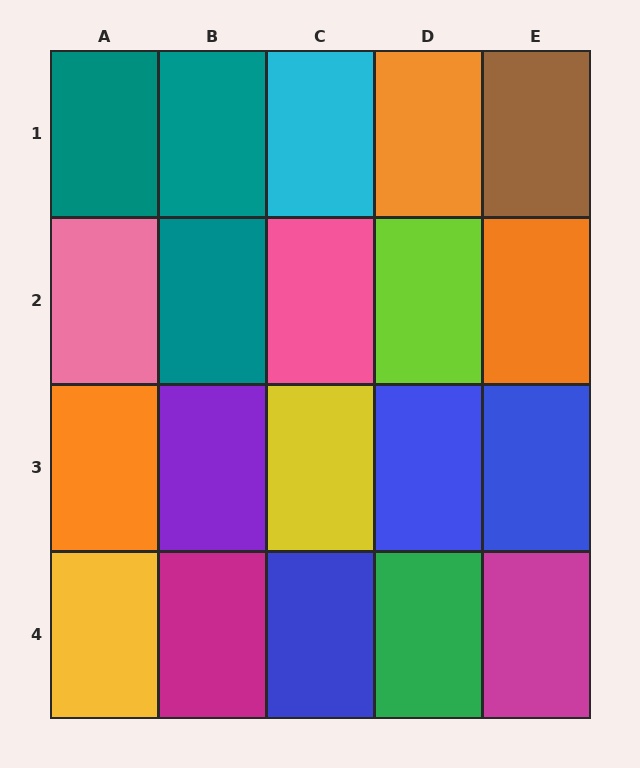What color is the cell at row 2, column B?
Teal.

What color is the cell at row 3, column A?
Orange.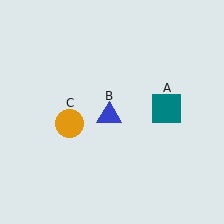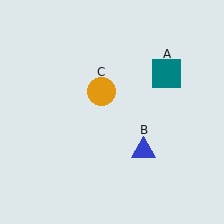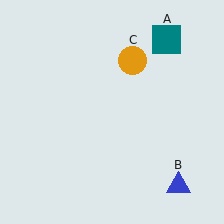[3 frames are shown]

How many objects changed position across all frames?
3 objects changed position: teal square (object A), blue triangle (object B), orange circle (object C).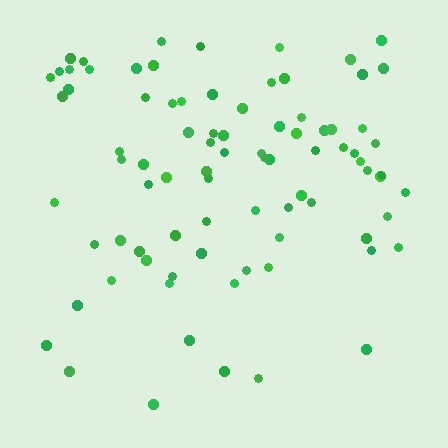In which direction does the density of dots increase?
From bottom to top, with the top side densest.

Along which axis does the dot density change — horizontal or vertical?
Vertical.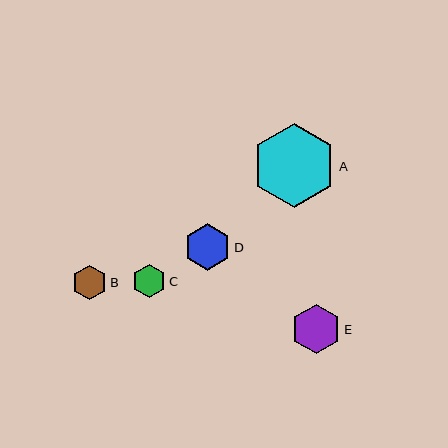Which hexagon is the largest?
Hexagon A is the largest with a size of approximately 84 pixels.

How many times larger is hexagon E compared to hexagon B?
Hexagon E is approximately 1.5 times the size of hexagon B.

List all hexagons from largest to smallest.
From largest to smallest: A, E, D, B, C.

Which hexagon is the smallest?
Hexagon C is the smallest with a size of approximately 33 pixels.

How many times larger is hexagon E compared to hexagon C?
Hexagon E is approximately 1.5 times the size of hexagon C.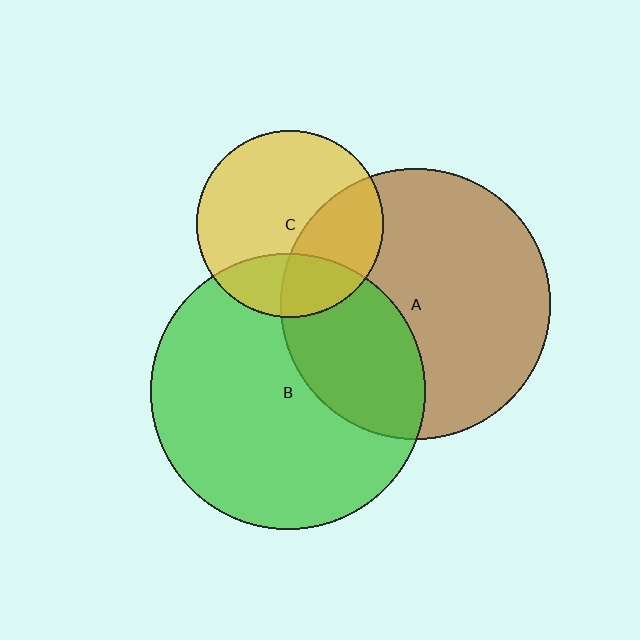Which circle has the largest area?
Circle B (green).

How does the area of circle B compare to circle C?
Approximately 2.2 times.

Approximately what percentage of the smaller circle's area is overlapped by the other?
Approximately 30%.